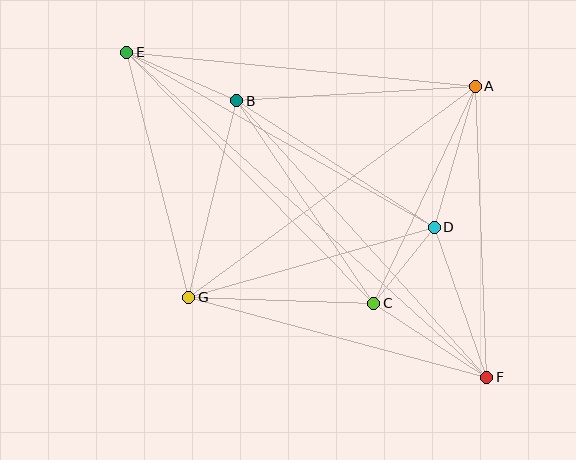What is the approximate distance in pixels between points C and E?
The distance between C and E is approximately 352 pixels.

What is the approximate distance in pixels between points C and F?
The distance between C and F is approximately 135 pixels.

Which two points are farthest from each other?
Points E and F are farthest from each other.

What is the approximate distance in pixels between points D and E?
The distance between D and E is approximately 354 pixels.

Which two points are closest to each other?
Points C and D are closest to each other.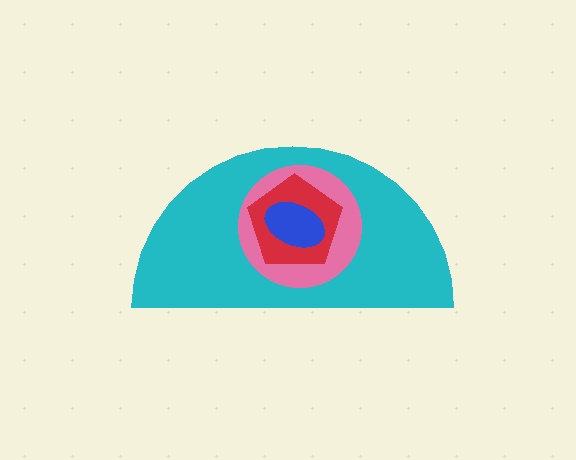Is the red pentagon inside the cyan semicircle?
Yes.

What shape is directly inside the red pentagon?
The blue ellipse.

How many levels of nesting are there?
4.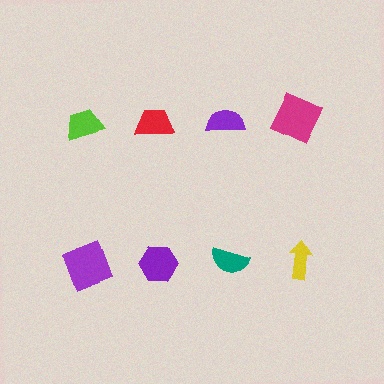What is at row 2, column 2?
A purple hexagon.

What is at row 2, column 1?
A purple square.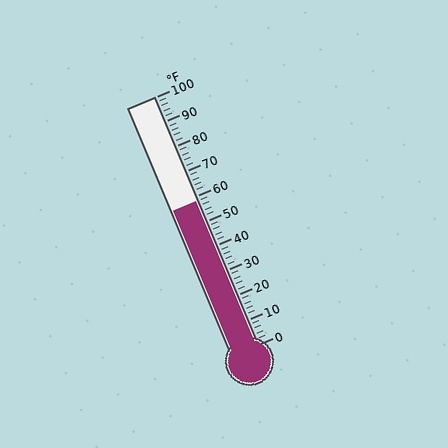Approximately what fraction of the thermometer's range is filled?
The thermometer is filled to approximately 60% of its range.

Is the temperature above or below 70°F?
The temperature is below 70°F.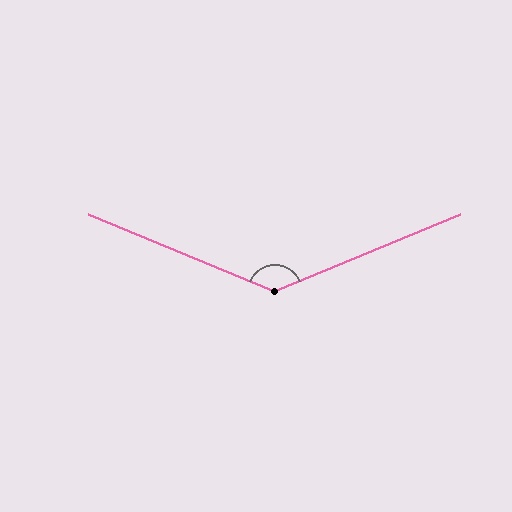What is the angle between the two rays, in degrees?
Approximately 135 degrees.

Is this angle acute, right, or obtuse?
It is obtuse.